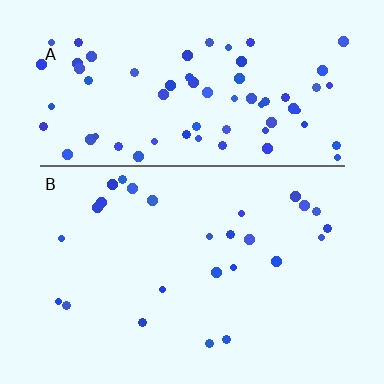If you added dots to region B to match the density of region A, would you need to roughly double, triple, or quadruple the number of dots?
Approximately triple.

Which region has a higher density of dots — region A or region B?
A (the top).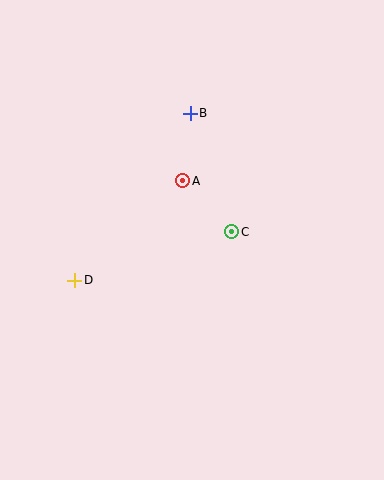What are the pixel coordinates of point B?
Point B is at (190, 113).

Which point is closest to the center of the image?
Point C at (232, 232) is closest to the center.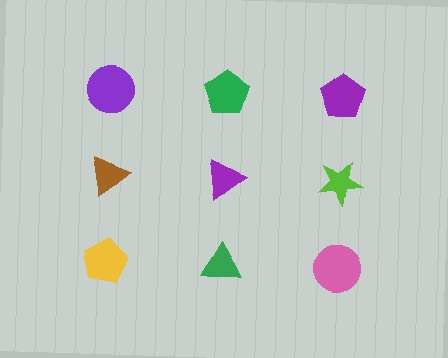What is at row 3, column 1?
A yellow pentagon.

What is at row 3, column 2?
A green triangle.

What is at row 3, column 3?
A pink circle.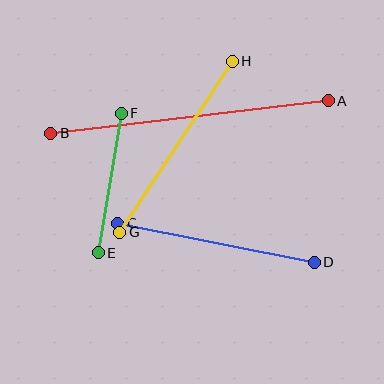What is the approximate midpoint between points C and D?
The midpoint is at approximately (216, 243) pixels.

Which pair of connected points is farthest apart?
Points A and B are farthest apart.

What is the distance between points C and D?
The distance is approximately 200 pixels.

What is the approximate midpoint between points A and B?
The midpoint is at approximately (190, 117) pixels.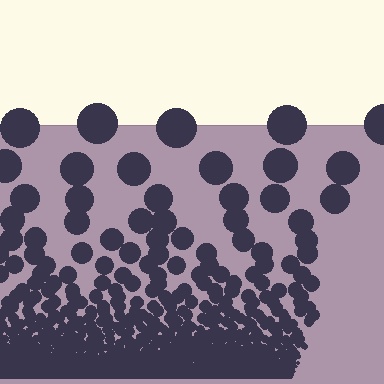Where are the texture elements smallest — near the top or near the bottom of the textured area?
Near the bottom.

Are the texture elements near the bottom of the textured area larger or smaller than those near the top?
Smaller. The gradient is inverted — elements near the bottom are smaller and denser.